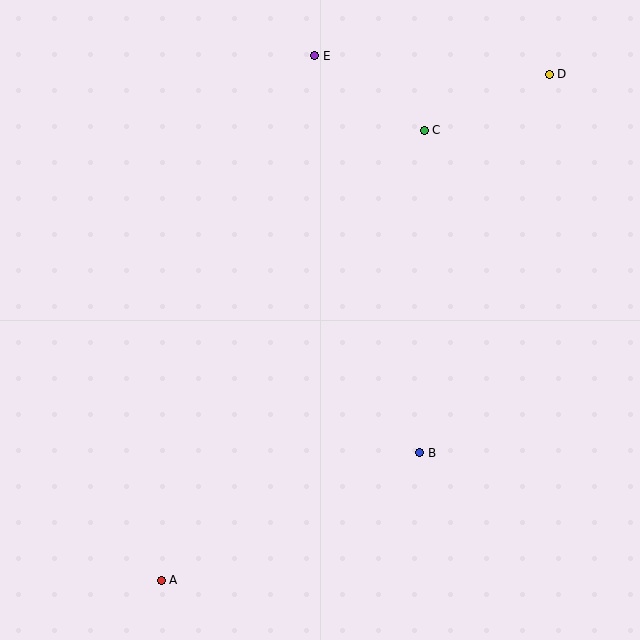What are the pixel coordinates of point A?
Point A is at (161, 580).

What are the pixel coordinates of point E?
Point E is at (315, 56).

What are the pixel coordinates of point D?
Point D is at (549, 74).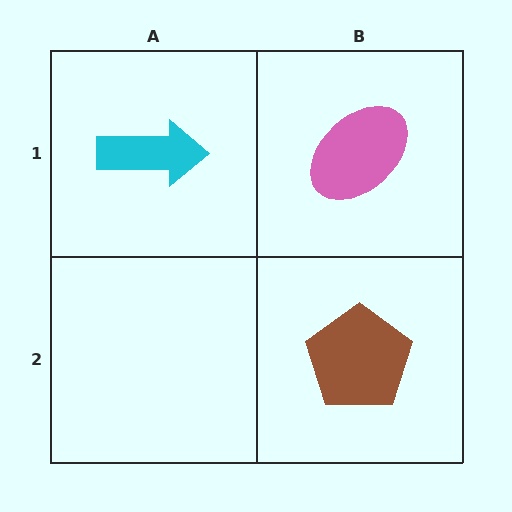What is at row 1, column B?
A pink ellipse.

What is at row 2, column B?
A brown pentagon.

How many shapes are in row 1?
2 shapes.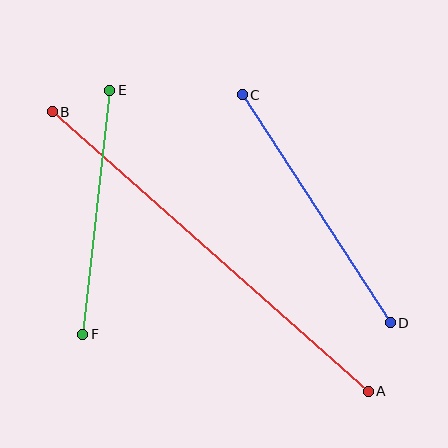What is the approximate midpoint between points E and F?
The midpoint is at approximately (96, 212) pixels.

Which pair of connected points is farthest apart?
Points A and B are farthest apart.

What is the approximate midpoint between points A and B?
The midpoint is at approximately (210, 252) pixels.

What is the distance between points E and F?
The distance is approximately 246 pixels.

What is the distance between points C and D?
The distance is approximately 272 pixels.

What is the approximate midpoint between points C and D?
The midpoint is at approximately (316, 209) pixels.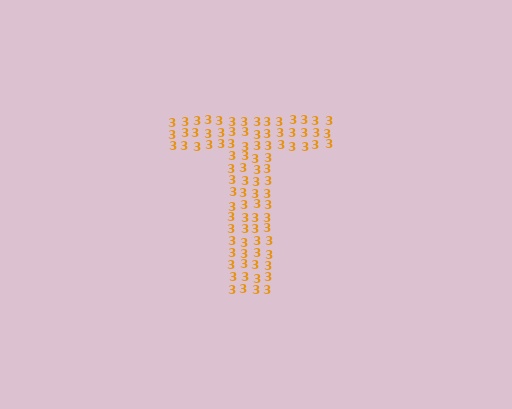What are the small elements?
The small elements are digit 3's.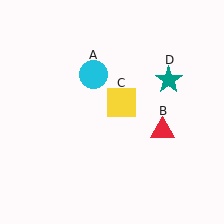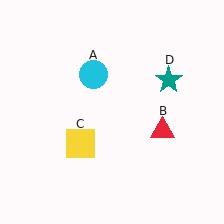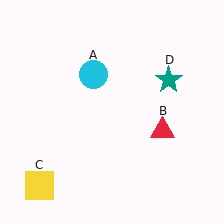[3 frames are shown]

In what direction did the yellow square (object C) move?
The yellow square (object C) moved down and to the left.